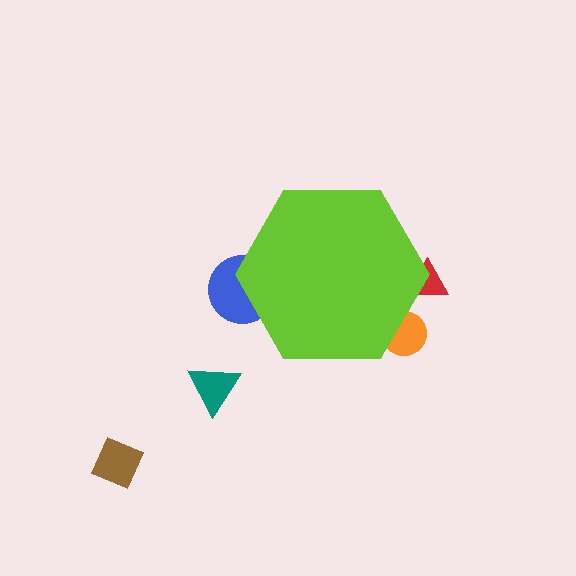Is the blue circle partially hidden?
Yes, the blue circle is partially hidden behind the lime hexagon.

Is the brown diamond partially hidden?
No, the brown diamond is fully visible.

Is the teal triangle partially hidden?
No, the teal triangle is fully visible.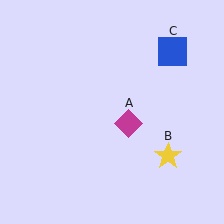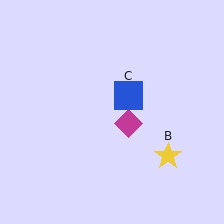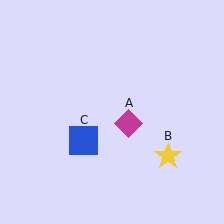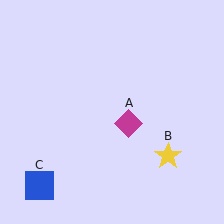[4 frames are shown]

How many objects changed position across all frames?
1 object changed position: blue square (object C).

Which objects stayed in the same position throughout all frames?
Magenta diamond (object A) and yellow star (object B) remained stationary.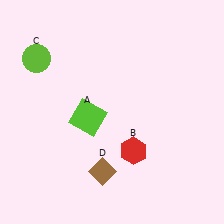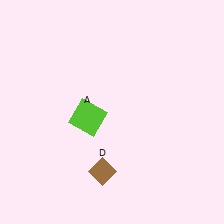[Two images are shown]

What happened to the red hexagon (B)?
The red hexagon (B) was removed in Image 2. It was in the bottom-right area of Image 1.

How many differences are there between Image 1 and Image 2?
There are 2 differences between the two images.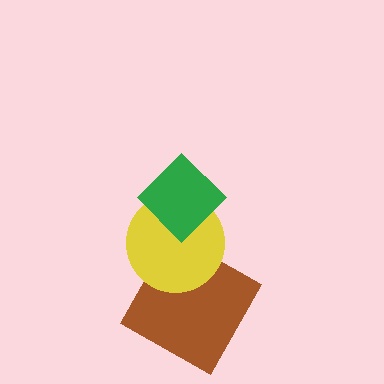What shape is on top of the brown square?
The yellow circle is on top of the brown square.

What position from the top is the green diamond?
The green diamond is 1st from the top.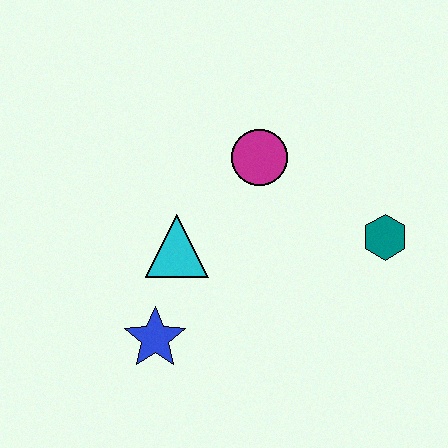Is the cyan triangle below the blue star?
No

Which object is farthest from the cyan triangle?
The teal hexagon is farthest from the cyan triangle.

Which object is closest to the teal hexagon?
The magenta circle is closest to the teal hexagon.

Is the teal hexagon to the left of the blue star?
No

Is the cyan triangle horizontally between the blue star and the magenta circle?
Yes